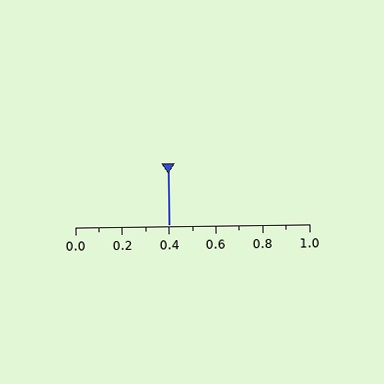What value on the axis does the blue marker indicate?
The marker indicates approximately 0.4.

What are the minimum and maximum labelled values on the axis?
The axis runs from 0.0 to 1.0.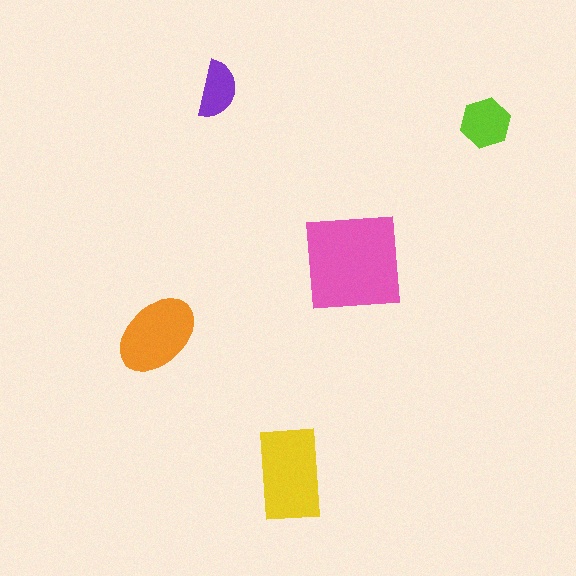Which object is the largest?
The pink square.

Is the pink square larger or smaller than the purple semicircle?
Larger.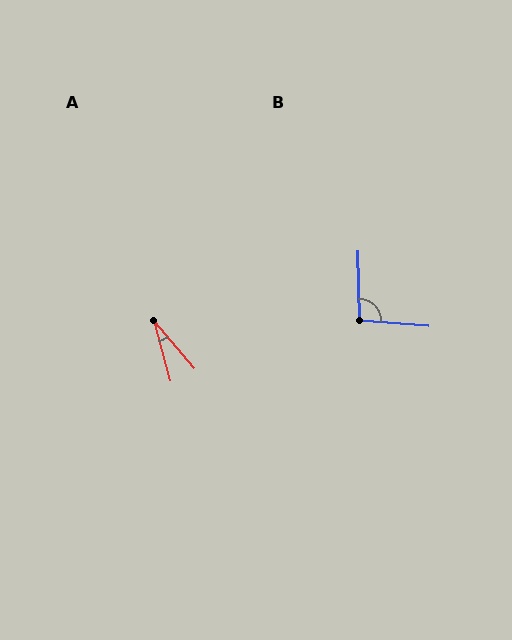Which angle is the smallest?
A, at approximately 25 degrees.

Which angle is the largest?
B, at approximately 96 degrees.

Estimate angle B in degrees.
Approximately 96 degrees.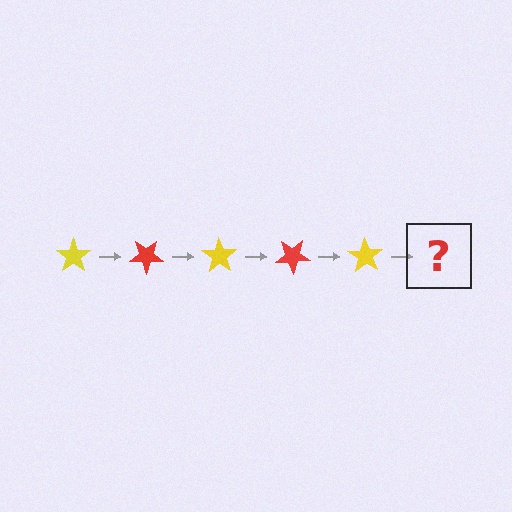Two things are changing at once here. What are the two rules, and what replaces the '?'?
The two rules are that it rotates 35 degrees each step and the color cycles through yellow and red. The '?' should be a red star, rotated 175 degrees from the start.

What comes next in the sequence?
The next element should be a red star, rotated 175 degrees from the start.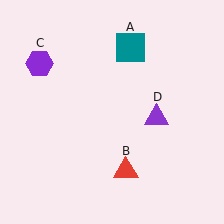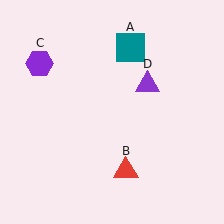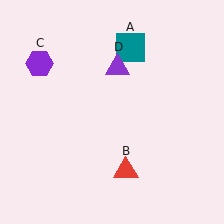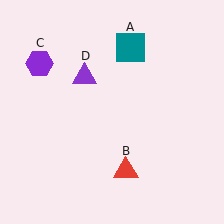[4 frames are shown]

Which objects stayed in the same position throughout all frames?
Teal square (object A) and red triangle (object B) and purple hexagon (object C) remained stationary.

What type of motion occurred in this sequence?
The purple triangle (object D) rotated counterclockwise around the center of the scene.